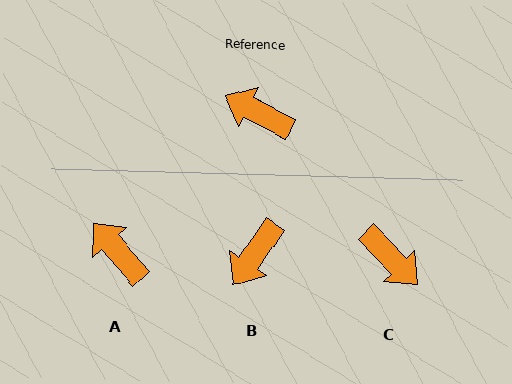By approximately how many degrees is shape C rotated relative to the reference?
Approximately 160 degrees counter-clockwise.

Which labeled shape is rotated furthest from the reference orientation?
C, about 160 degrees away.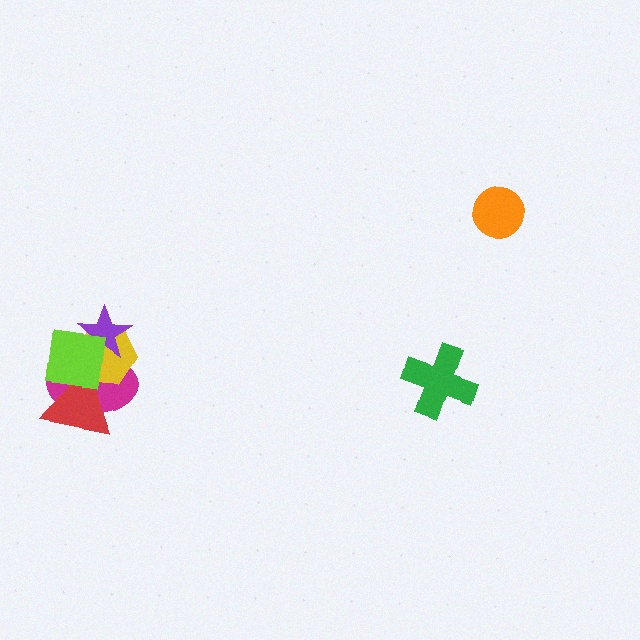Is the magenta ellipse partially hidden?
Yes, it is partially covered by another shape.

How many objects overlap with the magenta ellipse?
4 objects overlap with the magenta ellipse.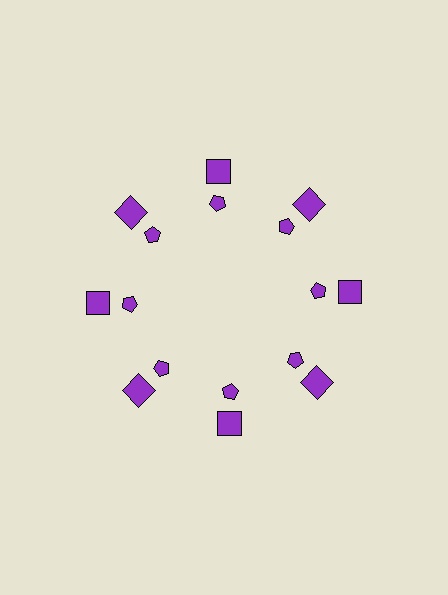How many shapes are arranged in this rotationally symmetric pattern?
There are 16 shapes, arranged in 8 groups of 2.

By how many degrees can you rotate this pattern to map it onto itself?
The pattern maps onto itself every 45 degrees of rotation.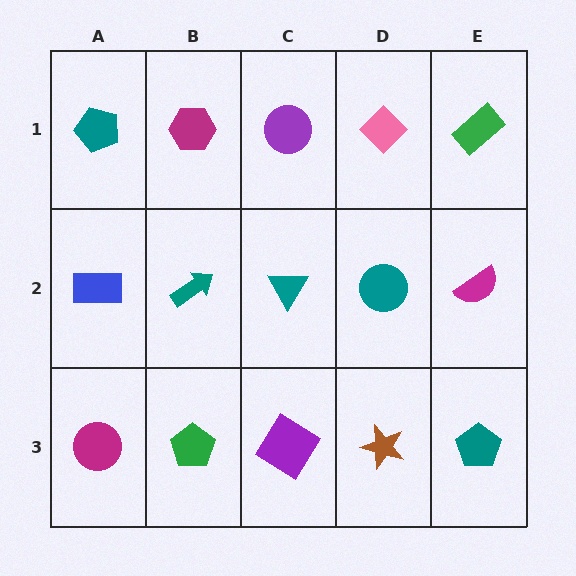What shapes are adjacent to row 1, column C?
A teal triangle (row 2, column C), a magenta hexagon (row 1, column B), a pink diamond (row 1, column D).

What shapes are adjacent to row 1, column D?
A teal circle (row 2, column D), a purple circle (row 1, column C), a green rectangle (row 1, column E).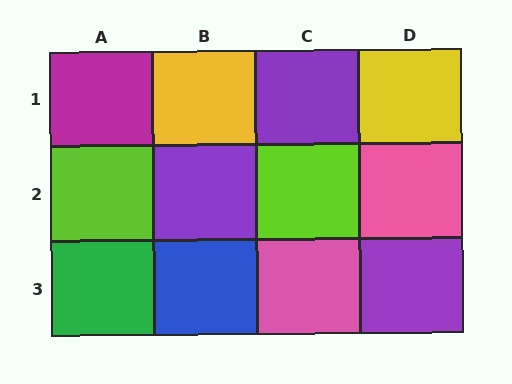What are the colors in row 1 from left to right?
Magenta, yellow, purple, yellow.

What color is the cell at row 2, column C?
Lime.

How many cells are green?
1 cell is green.